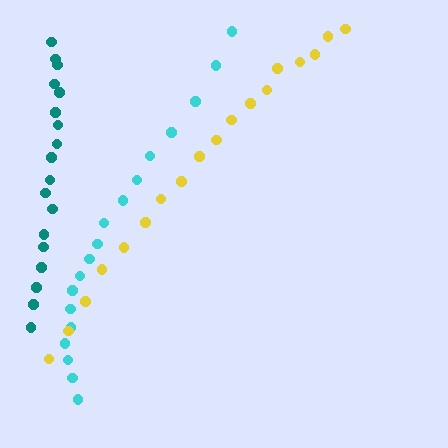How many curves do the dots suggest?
There are 3 distinct paths.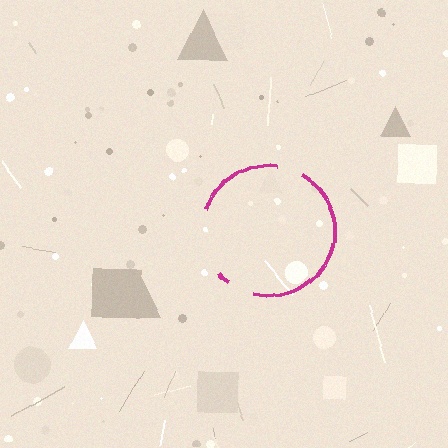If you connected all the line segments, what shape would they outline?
They would outline a circle.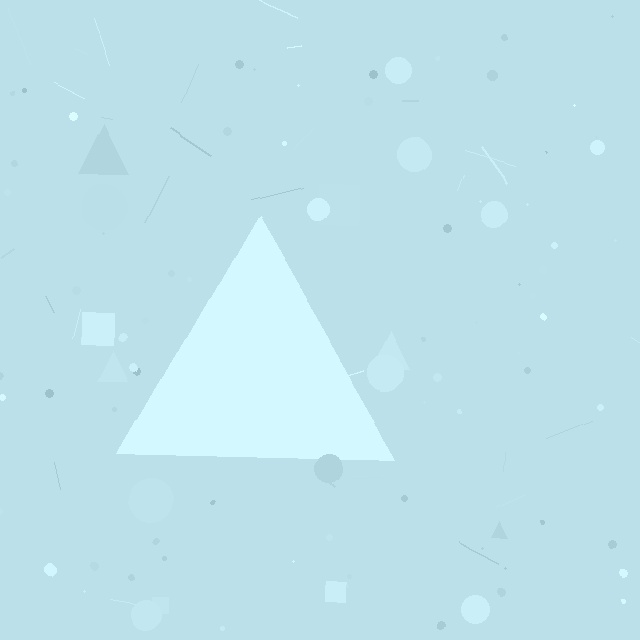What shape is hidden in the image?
A triangle is hidden in the image.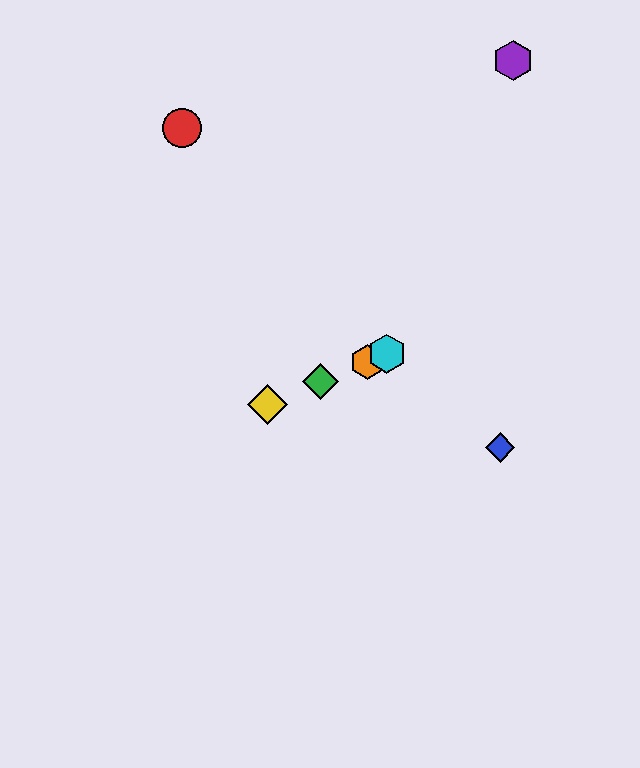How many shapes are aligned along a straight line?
4 shapes (the green diamond, the yellow diamond, the orange hexagon, the cyan hexagon) are aligned along a straight line.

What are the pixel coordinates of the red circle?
The red circle is at (182, 128).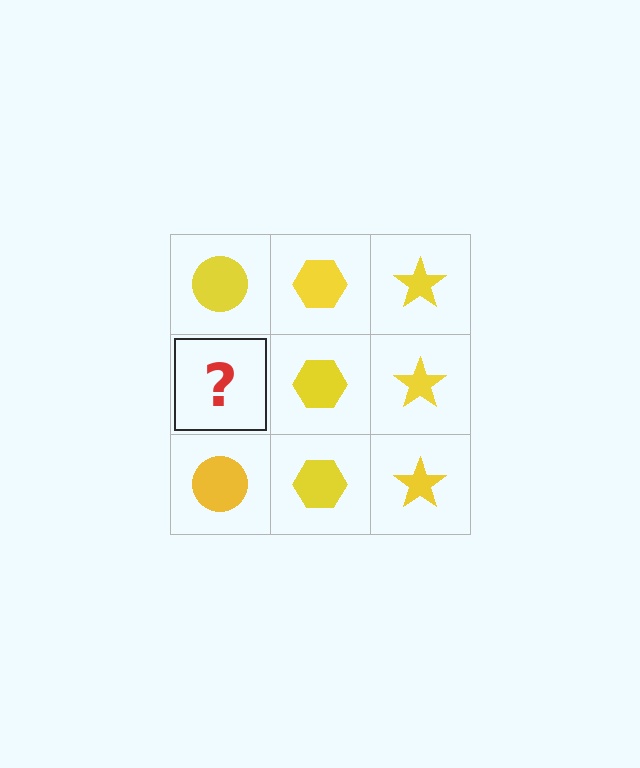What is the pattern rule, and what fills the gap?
The rule is that each column has a consistent shape. The gap should be filled with a yellow circle.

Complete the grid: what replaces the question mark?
The question mark should be replaced with a yellow circle.